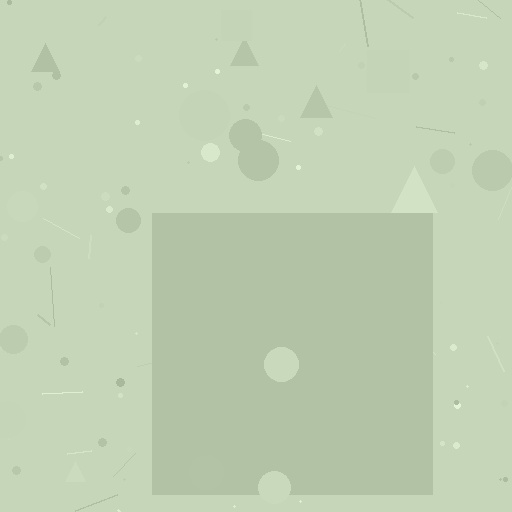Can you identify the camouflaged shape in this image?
The camouflaged shape is a square.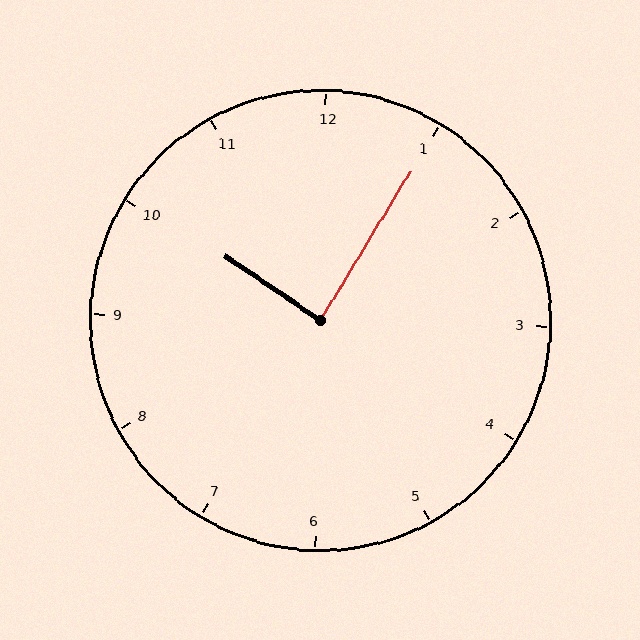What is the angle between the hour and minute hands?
Approximately 88 degrees.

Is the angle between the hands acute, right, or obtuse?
It is right.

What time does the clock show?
10:05.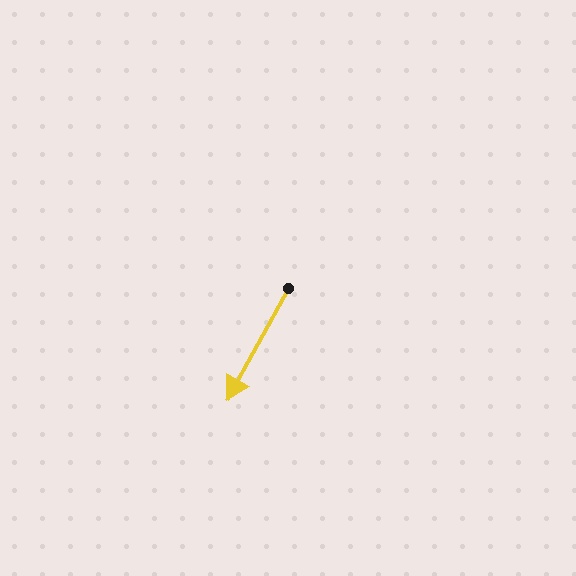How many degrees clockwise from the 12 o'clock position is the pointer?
Approximately 209 degrees.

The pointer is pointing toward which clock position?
Roughly 7 o'clock.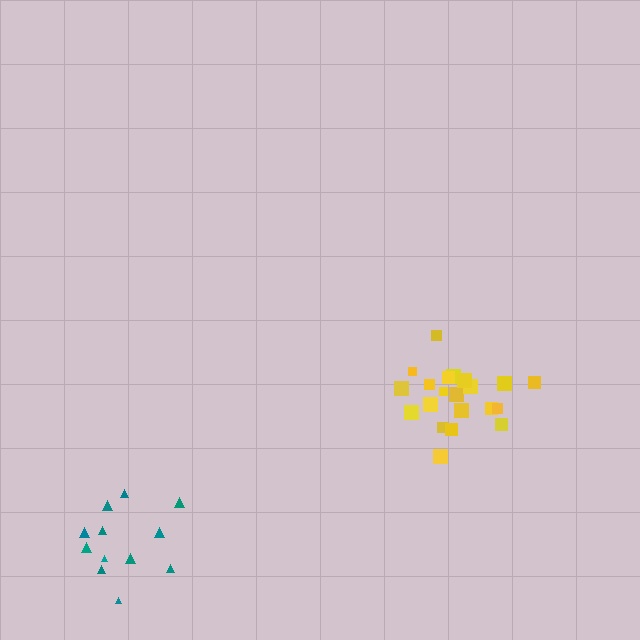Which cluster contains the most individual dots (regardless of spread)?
Yellow (21).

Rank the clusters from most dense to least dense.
yellow, teal.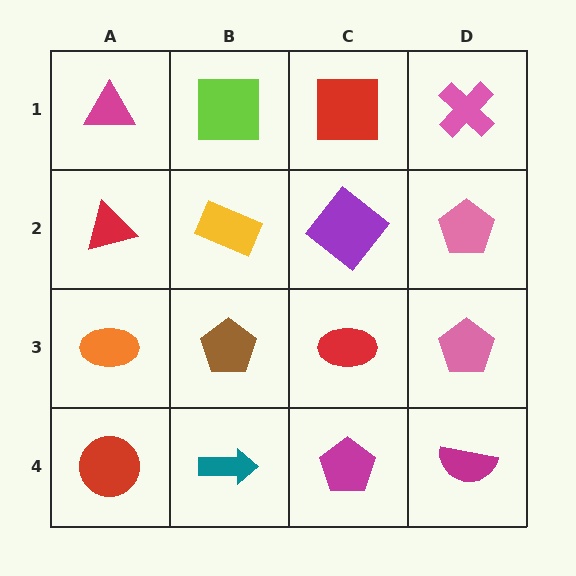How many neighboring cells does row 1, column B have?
3.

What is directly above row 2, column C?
A red square.